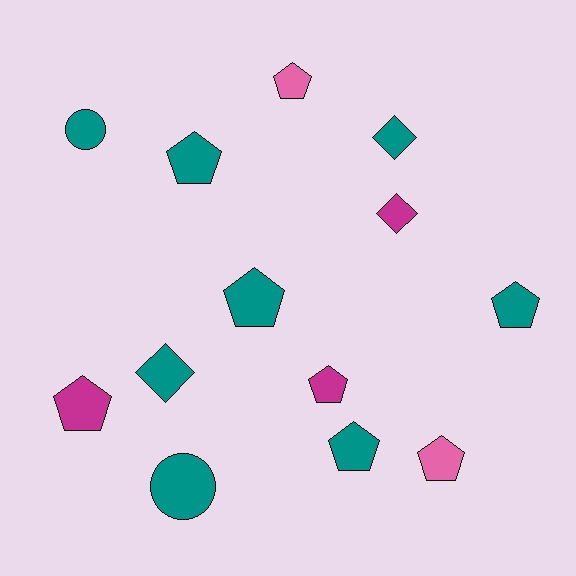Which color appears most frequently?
Teal, with 8 objects.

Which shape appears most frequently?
Pentagon, with 8 objects.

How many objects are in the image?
There are 13 objects.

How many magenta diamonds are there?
There is 1 magenta diamond.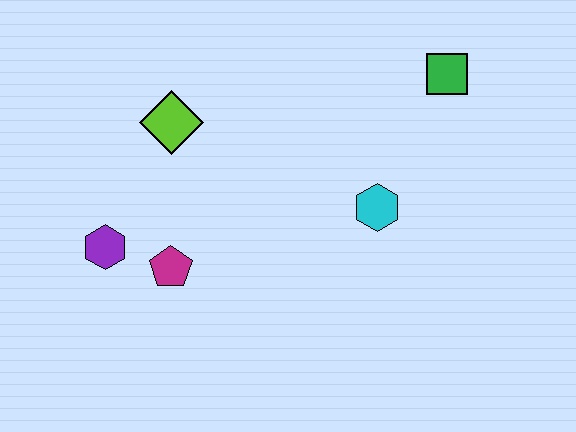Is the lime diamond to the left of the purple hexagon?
No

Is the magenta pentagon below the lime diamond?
Yes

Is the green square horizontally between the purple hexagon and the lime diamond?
No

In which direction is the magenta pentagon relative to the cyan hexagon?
The magenta pentagon is to the left of the cyan hexagon.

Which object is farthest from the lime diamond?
The green square is farthest from the lime diamond.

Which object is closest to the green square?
The cyan hexagon is closest to the green square.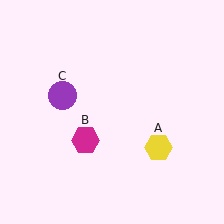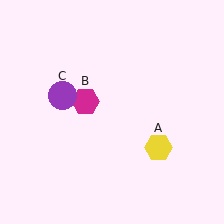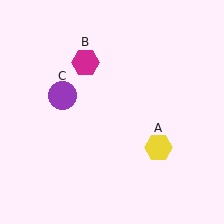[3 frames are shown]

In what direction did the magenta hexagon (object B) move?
The magenta hexagon (object B) moved up.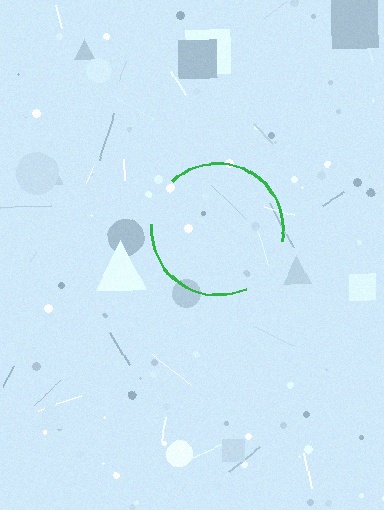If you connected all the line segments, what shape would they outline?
They would outline a circle.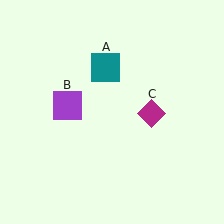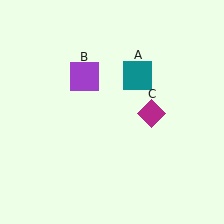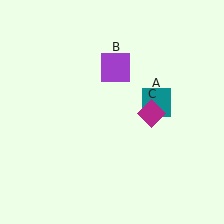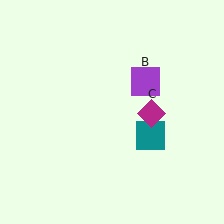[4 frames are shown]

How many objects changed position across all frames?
2 objects changed position: teal square (object A), purple square (object B).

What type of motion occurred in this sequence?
The teal square (object A), purple square (object B) rotated clockwise around the center of the scene.